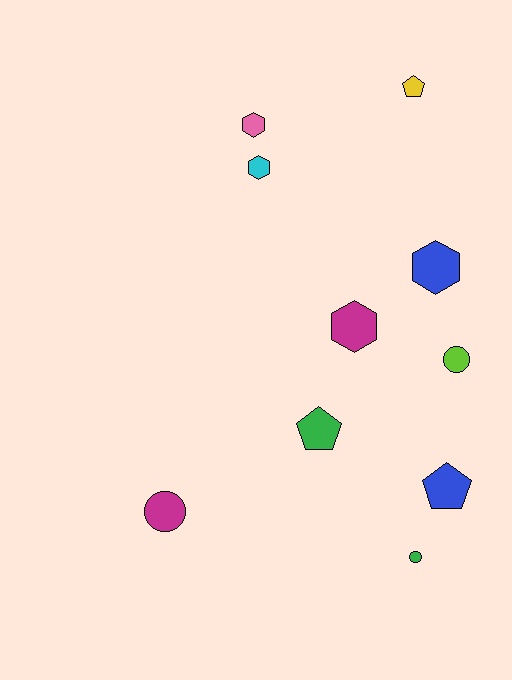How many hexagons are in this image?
There are 4 hexagons.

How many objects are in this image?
There are 10 objects.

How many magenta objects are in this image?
There are 2 magenta objects.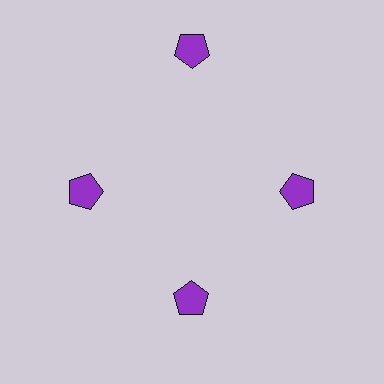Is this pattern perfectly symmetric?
No. The 4 purple pentagons are arranged in a ring, but one element near the 12 o'clock position is pushed outward from the center, breaking the 4-fold rotational symmetry.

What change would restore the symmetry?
The symmetry would be restored by moving it inward, back onto the ring so that all 4 pentagons sit at equal angles and equal distance from the center.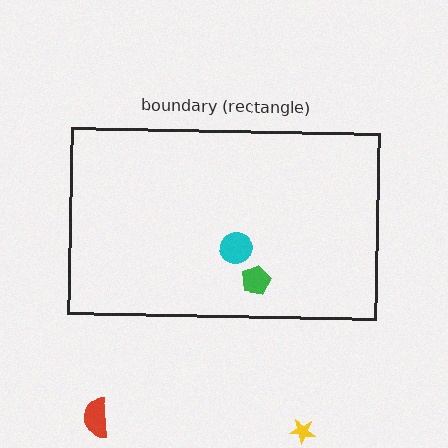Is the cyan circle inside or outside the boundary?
Inside.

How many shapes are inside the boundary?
2 inside, 2 outside.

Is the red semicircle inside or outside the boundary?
Outside.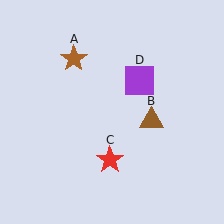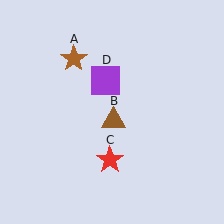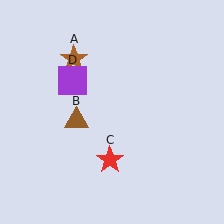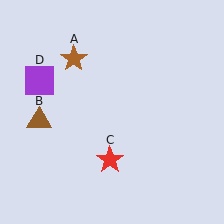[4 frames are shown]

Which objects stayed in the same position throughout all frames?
Brown star (object A) and red star (object C) remained stationary.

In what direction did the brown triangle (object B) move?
The brown triangle (object B) moved left.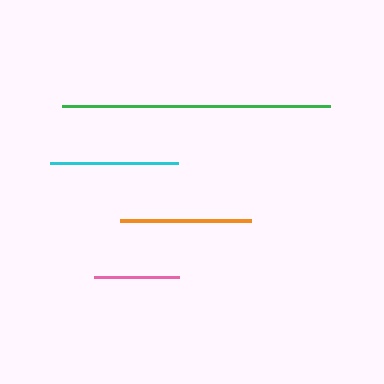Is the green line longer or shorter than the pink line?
The green line is longer than the pink line.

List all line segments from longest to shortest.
From longest to shortest: green, orange, cyan, pink.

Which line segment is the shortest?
The pink line is the shortest at approximately 84 pixels.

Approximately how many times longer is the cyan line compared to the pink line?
The cyan line is approximately 1.5 times the length of the pink line.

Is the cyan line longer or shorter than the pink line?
The cyan line is longer than the pink line.